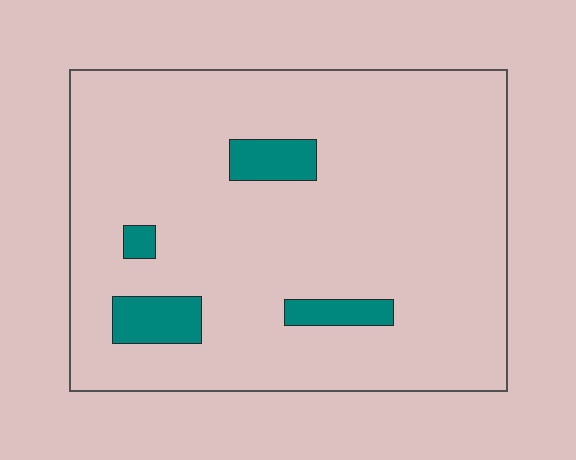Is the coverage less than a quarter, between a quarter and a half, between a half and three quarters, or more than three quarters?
Less than a quarter.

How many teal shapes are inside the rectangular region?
4.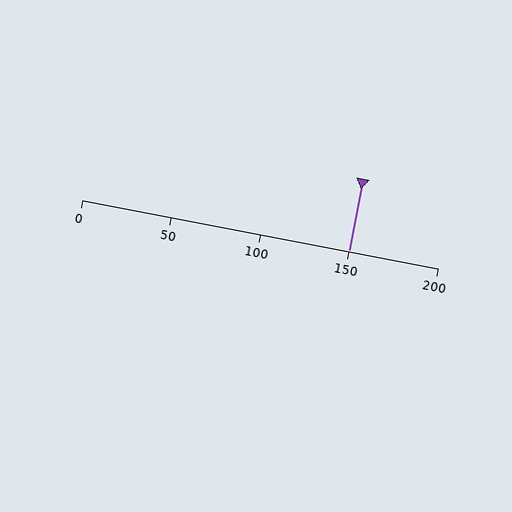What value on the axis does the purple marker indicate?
The marker indicates approximately 150.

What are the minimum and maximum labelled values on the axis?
The axis runs from 0 to 200.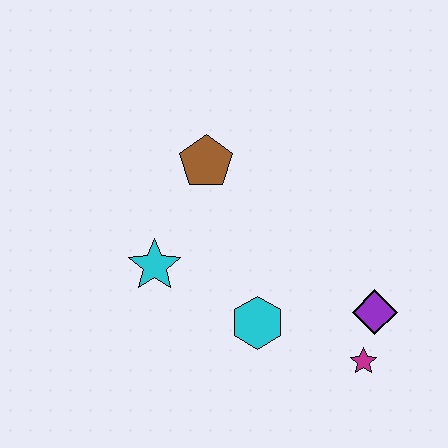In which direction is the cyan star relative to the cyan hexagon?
The cyan star is to the left of the cyan hexagon.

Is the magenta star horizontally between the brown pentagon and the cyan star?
No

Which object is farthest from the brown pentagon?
The magenta star is farthest from the brown pentagon.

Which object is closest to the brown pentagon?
The cyan star is closest to the brown pentagon.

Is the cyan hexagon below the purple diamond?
Yes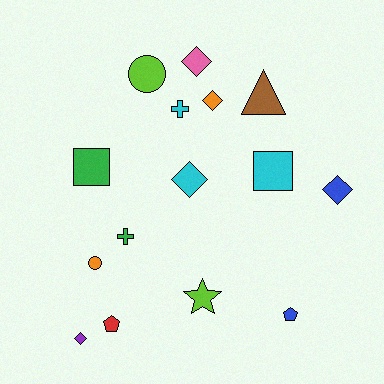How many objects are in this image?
There are 15 objects.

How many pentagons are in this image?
There are 2 pentagons.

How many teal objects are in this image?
There are no teal objects.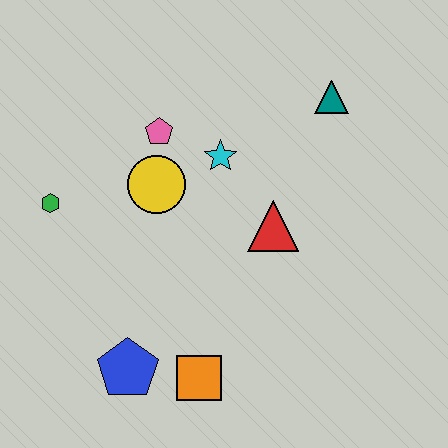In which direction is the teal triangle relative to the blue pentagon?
The teal triangle is above the blue pentagon.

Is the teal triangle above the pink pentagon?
Yes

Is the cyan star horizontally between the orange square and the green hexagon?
No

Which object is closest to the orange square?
The blue pentagon is closest to the orange square.